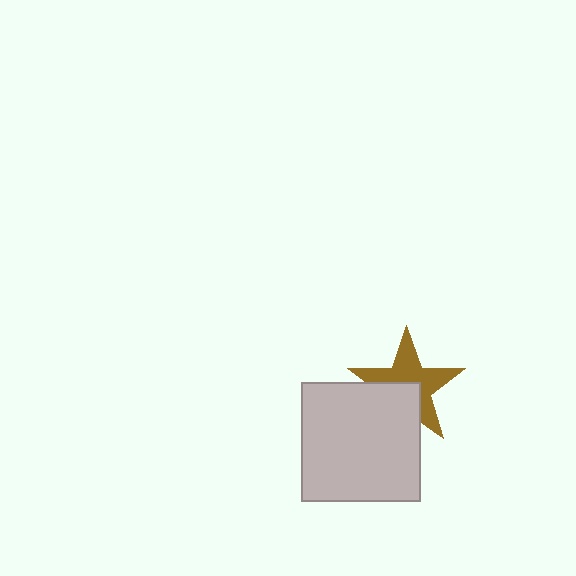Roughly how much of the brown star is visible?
About half of it is visible (roughly 61%).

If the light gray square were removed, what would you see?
You would see the complete brown star.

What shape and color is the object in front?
The object in front is a light gray square.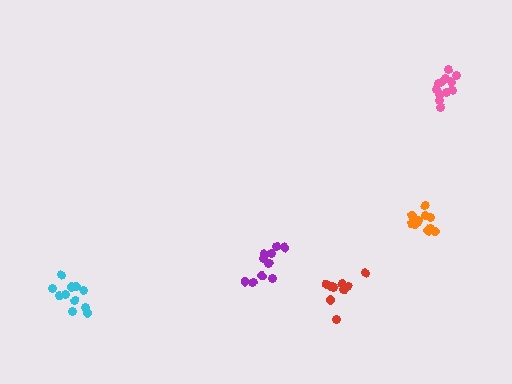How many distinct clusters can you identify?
There are 5 distinct clusters.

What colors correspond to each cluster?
The clusters are colored: red, orange, purple, cyan, pink.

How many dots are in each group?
Group 1: 9 dots, Group 2: 11 dots, Group 3: 10 dots, Group 4: 12 dots, Group 5: 12 dots (54 total).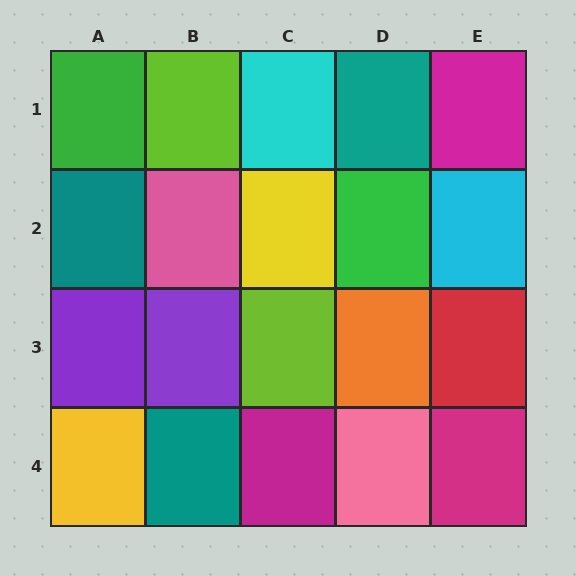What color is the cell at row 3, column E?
Red.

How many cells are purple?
2 cells are purple.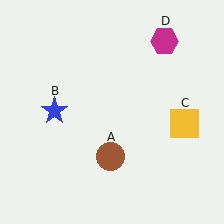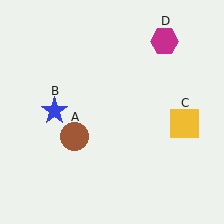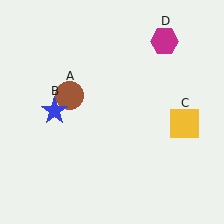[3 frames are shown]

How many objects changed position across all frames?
1 object changed position: brown circle (object A).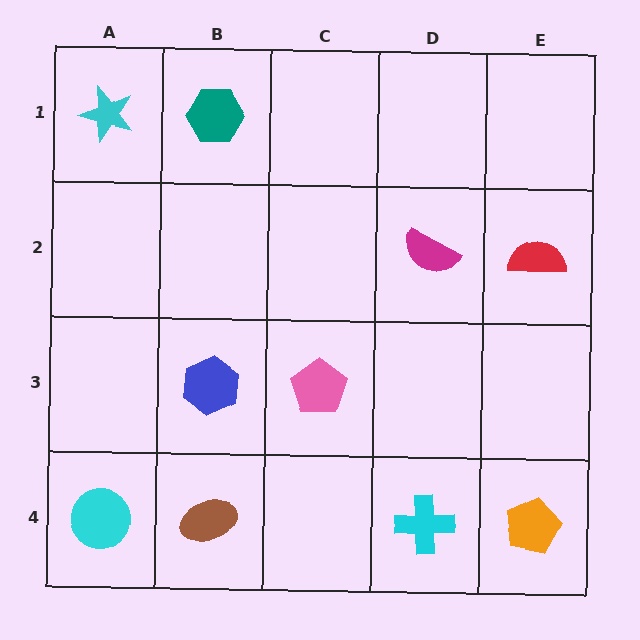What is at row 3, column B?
A blue hexagon.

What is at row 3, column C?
A pink pentagon.